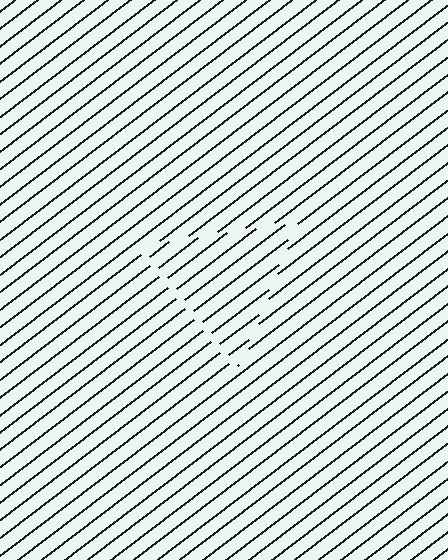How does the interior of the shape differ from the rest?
The interior of the shape contains the same grating, shifted by half a period — the contour is defined by the phase discontinuity where line-ends from the inner and outer gratings abut.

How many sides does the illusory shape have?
3 sides — the line-ends trace a triangle.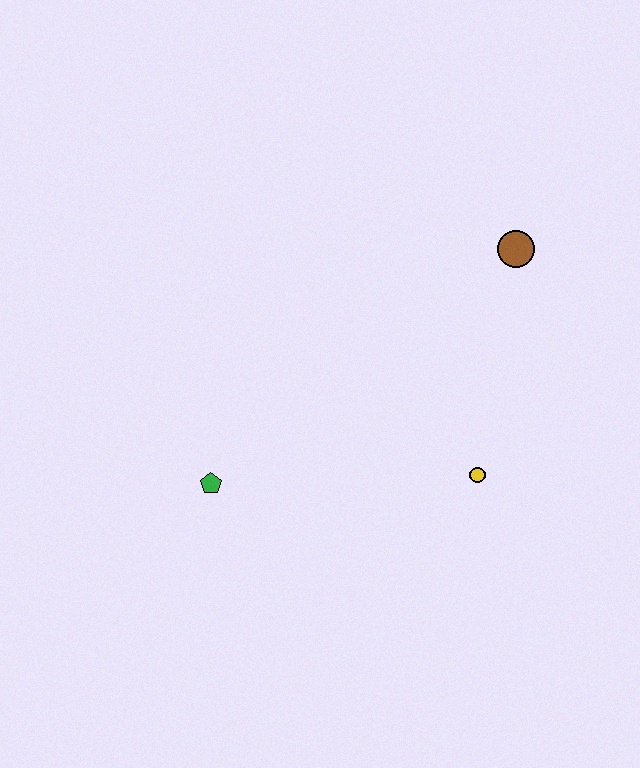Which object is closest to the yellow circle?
The brown circle is closest to the yellow circle.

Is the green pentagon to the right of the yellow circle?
No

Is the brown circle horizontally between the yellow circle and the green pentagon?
No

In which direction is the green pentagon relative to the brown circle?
The green pentagon is to the left of the brown circle.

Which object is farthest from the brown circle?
The green pentagon is farthest from the brown circle.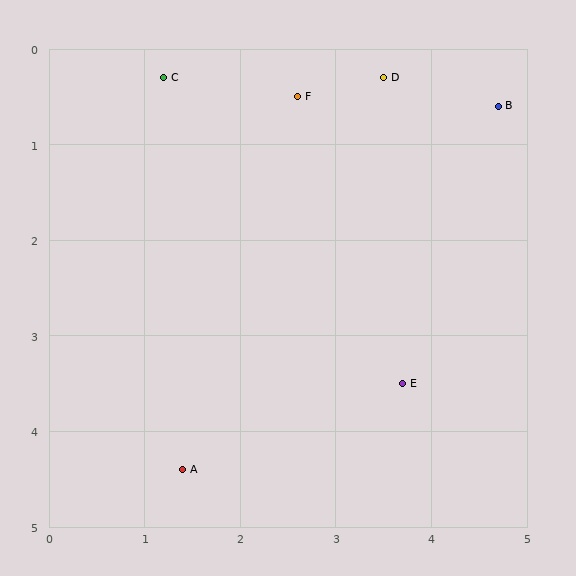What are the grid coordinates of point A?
Point A is at approximately (1.4, 4.4).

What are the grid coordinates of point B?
Point B is at approximately (4.7, 0.6).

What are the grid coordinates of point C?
Point C is at approximately (1.2, 0.3).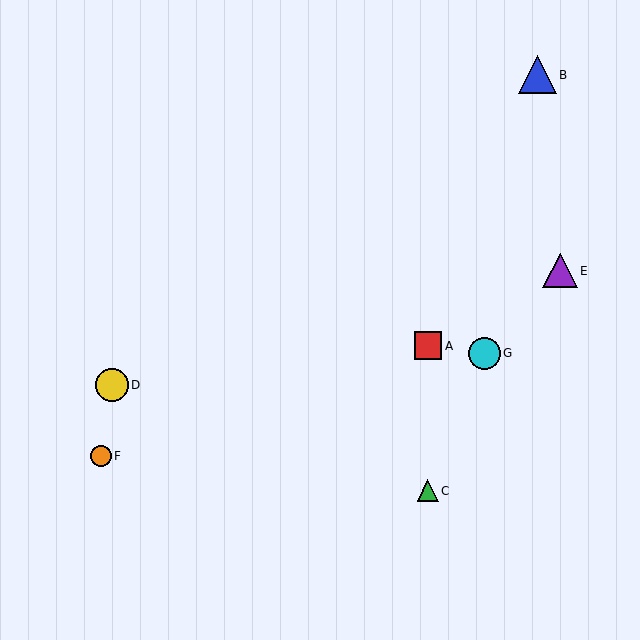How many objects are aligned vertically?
2 objects (A, C) are aligned vertically.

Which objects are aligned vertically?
Objects A, C are aligned vertically.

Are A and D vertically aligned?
No, A is at x≈428 and D is at x≈112.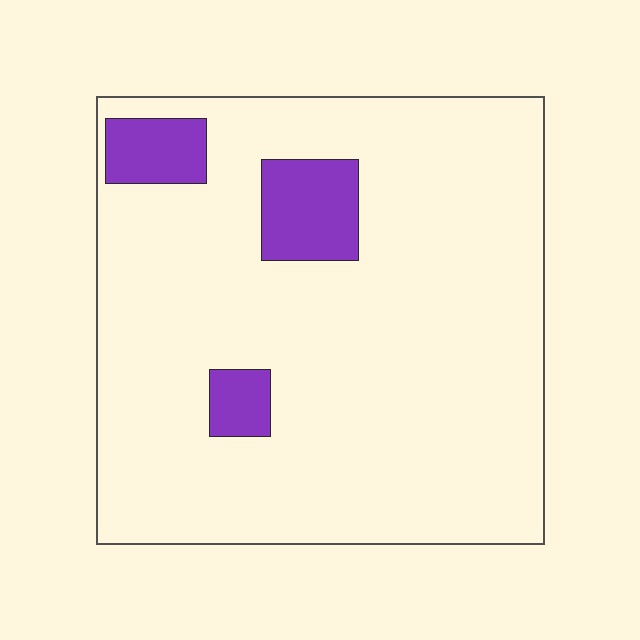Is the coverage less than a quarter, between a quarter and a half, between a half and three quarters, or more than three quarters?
Less than a quarter.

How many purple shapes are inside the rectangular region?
3.